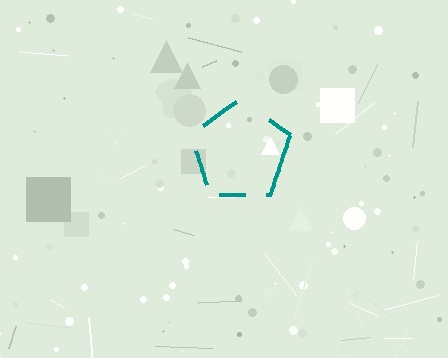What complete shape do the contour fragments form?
The contour fragments form a pentagon.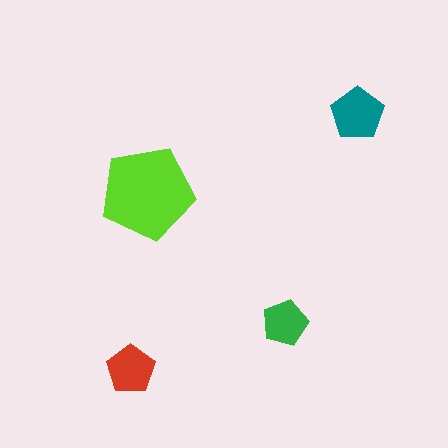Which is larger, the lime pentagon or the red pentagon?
The lime one.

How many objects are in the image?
There are 4 objects in the image.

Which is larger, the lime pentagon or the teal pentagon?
The lime one.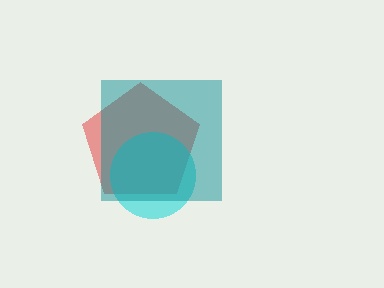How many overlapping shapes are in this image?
There are 3 overlapping shapes in the image.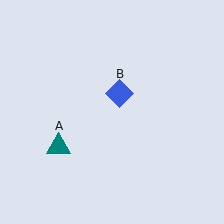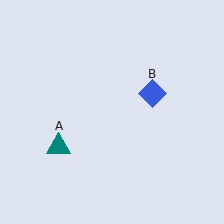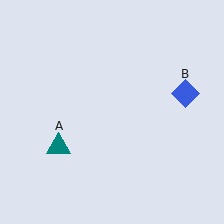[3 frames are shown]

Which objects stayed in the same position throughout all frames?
Teal triangle (object A) remained stationary.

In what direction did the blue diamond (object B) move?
The blue diamond (object B) moved right.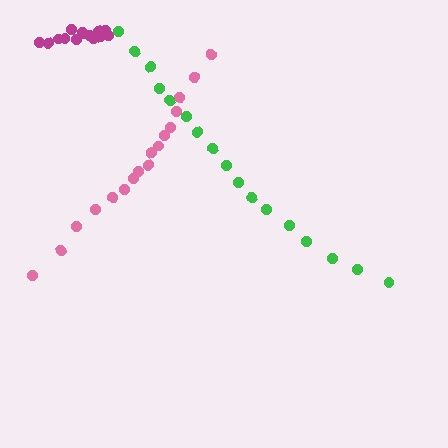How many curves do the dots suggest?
There are 3 distinct paths.